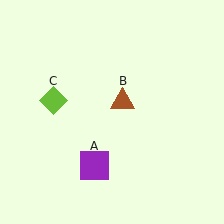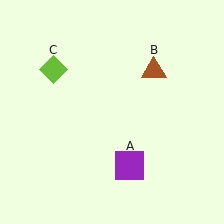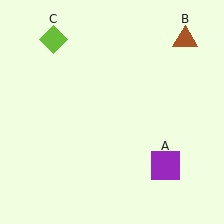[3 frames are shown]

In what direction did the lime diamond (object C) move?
The lime diamond (object C) moved up.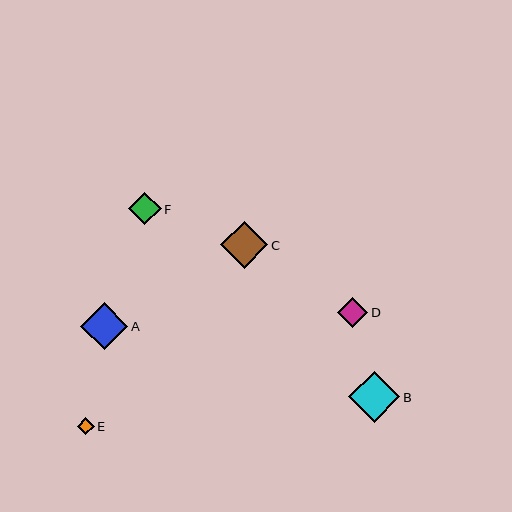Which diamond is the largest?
Diamond B is the largest with a size of approximately 51 pixels.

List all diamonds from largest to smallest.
From largest to smallest: B, C, A, F, D, E.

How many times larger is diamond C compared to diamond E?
Diamond C is approximately 2.8 times the size of diamond E.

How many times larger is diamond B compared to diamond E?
Diamond B is approximately 3.0 times the size of diamond E.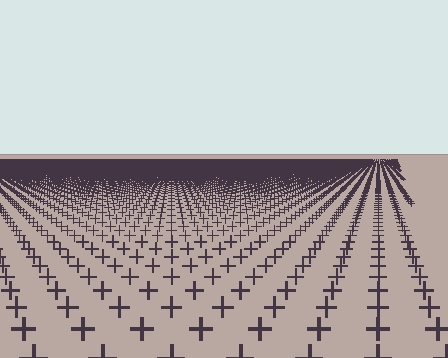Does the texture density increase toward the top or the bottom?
Density increases toward the top.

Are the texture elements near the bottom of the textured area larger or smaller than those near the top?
Larger. Near the bottom, elements are closer to the viewer and appear at a bigger on-screen size.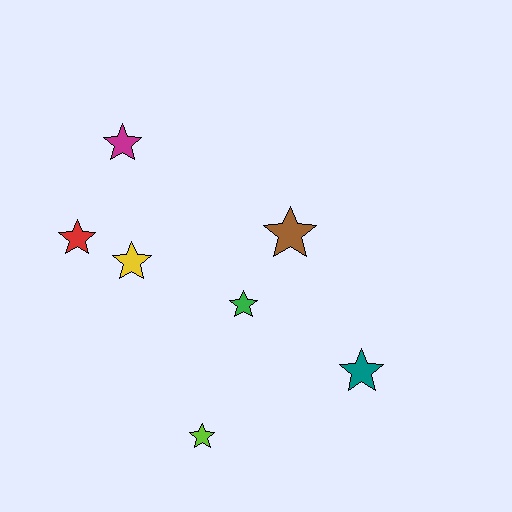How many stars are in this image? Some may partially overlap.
There are 7 stars.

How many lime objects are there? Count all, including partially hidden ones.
There is 1 lime object.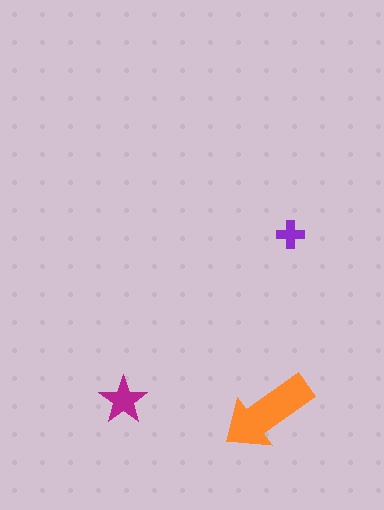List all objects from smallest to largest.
The purple cross, the magenta star, the orange arrow.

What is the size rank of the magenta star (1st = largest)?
2nd.